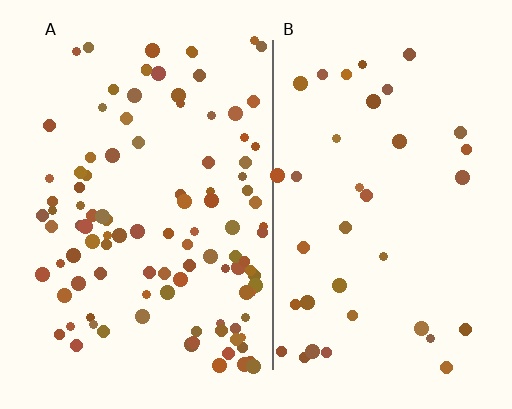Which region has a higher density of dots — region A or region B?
A (the left).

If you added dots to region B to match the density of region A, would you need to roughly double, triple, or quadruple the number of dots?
Approximately triple.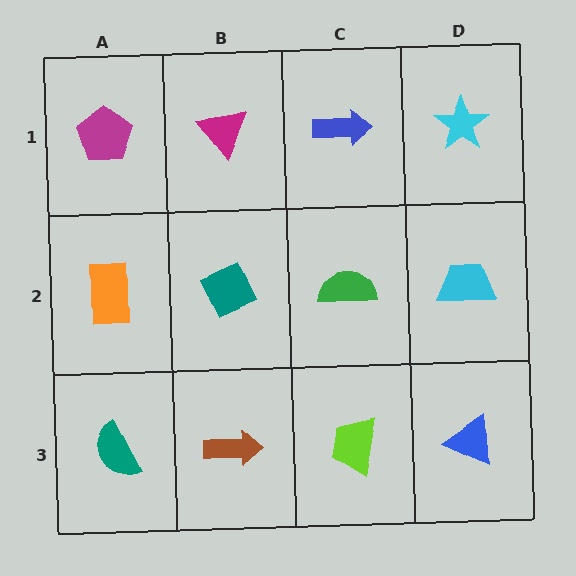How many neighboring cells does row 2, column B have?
4.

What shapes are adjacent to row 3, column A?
An orange rectangle (row 2, column A), a brown arrow (row 3, column B).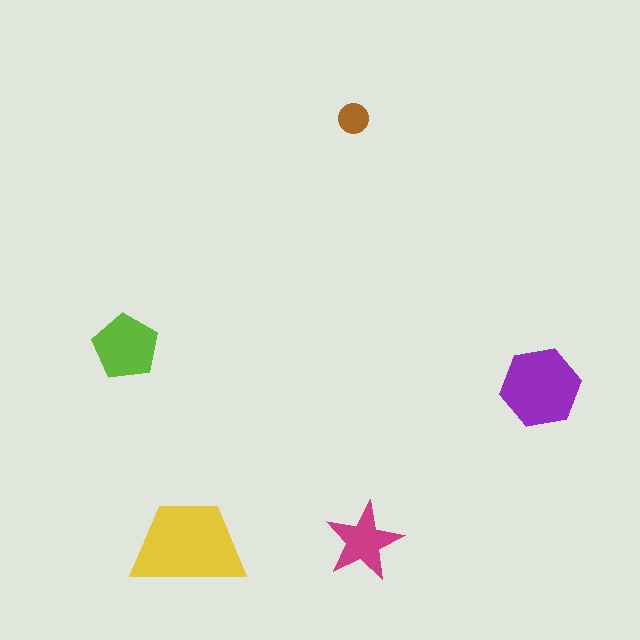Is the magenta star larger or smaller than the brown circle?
Larger.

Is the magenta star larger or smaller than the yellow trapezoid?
Smaller.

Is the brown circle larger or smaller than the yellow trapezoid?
Smaller.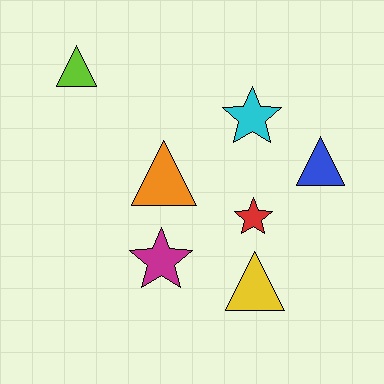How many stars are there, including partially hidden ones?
There are 3 stars.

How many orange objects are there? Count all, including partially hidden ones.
There is 1 orange object.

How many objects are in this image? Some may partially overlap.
There are 7 objects.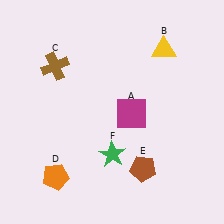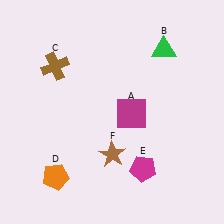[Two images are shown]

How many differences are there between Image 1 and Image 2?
There are 3 differences between the two images.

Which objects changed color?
B changed from yellow to green. E changed from brown to magenta. F changed from green to brown.